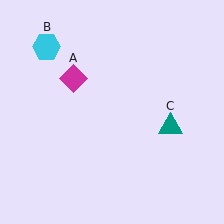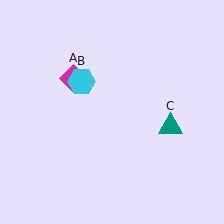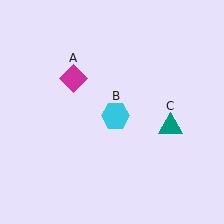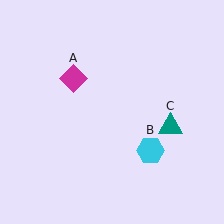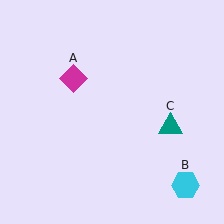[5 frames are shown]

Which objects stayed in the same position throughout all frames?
Magenta diamond (object A) and teal triangle (object C) remained stationary.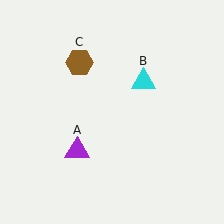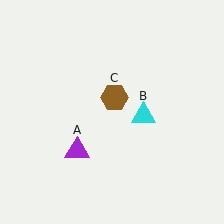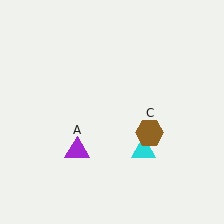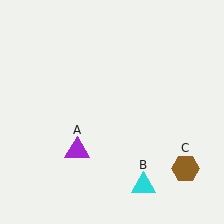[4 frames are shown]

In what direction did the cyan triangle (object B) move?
The cyan triangle (object B) moved down.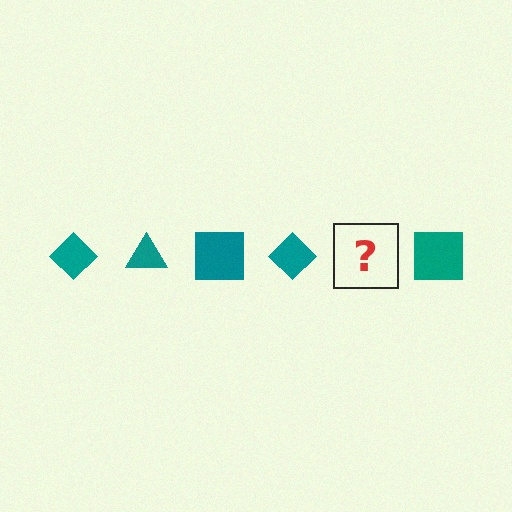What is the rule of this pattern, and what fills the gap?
The rule is that the pattern cycles through diamond, triangle, square shapes in teal. The gap should be filled with a teal triangle.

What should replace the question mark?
The question mark should be replaced with a teal triangle.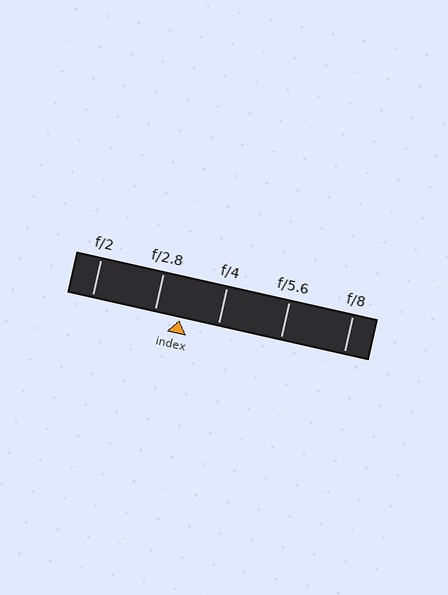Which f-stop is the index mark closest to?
The index mark is closest to f/2.8.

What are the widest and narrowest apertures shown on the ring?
The widest aperture shown is f/2 and the narrowest is f/8.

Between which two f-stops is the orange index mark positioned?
The index mark is between f/2.8 and f/4.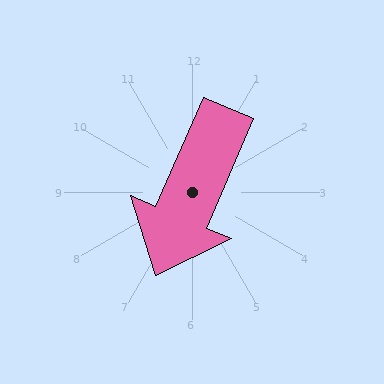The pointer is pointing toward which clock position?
Roughly 7 o'clock.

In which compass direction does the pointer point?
Southwest.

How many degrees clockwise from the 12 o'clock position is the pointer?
Approximately 203 degrees.